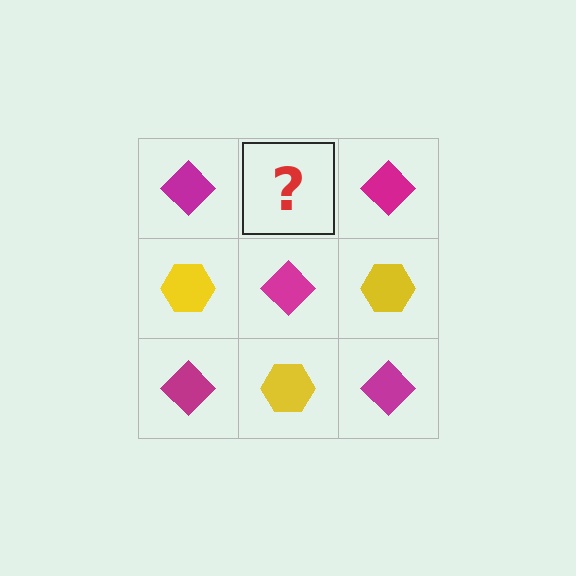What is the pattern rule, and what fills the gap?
The rule is that it alternates magenta diamond and yellow hexagon in a checkerboard pattern. The gap should be filled with a yellow hexagon.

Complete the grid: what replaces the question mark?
The question mark should be replaced with a yellow hexagon.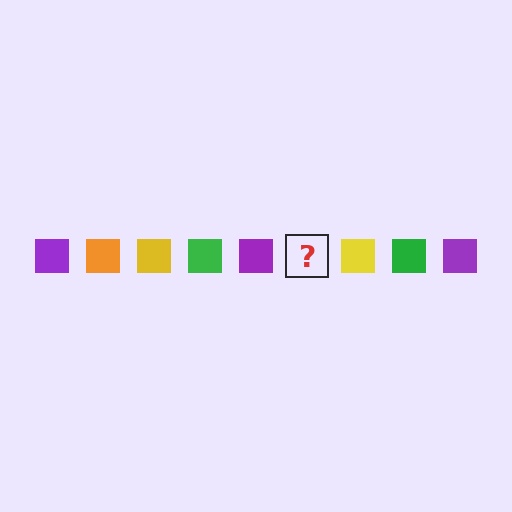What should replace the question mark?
The question mark should be replaced with an orange square.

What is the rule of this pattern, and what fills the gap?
The rule is that the pattern cycles through purple, orange, yellow, green squares. The gap should be filled with an orange square.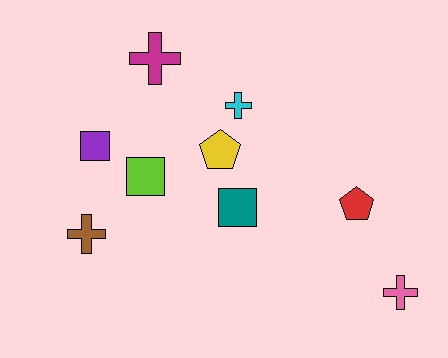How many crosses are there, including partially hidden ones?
There are 4 crosses.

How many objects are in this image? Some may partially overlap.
There are 9 objects.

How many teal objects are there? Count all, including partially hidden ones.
There is 1 teal object.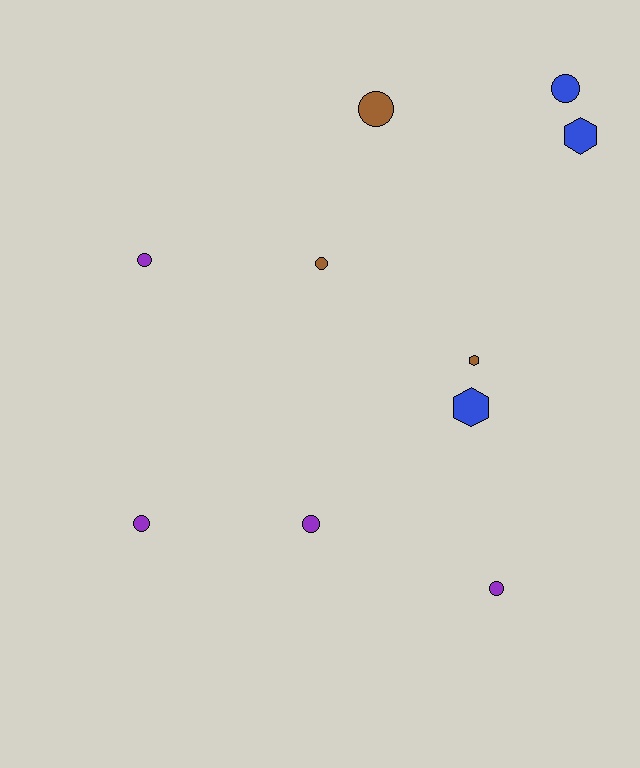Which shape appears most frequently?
Circle, with 7 objects.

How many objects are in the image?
There are 10 objects.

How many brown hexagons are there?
There is 1 brown hexagon.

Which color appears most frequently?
Purple, with 4 objects.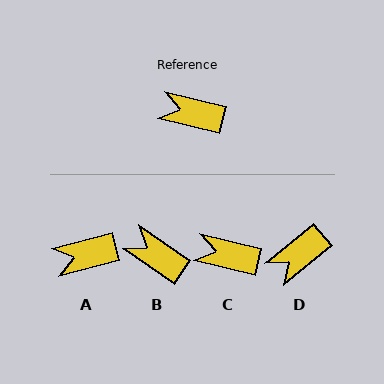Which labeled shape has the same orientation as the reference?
C.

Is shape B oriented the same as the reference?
No, it is off by about 21 degrees.